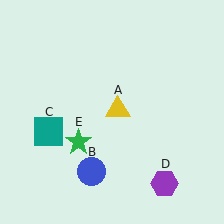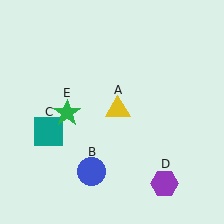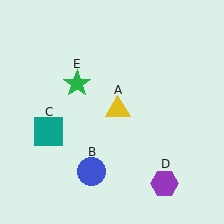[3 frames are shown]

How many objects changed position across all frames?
1 object changed position: green star (object E).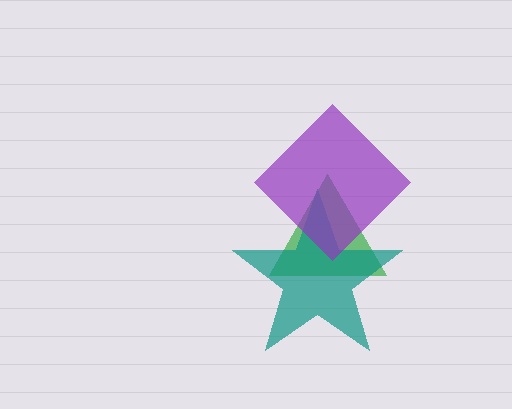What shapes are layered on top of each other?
The layered shapes are: a green triangle, a teal star, a purple diamond.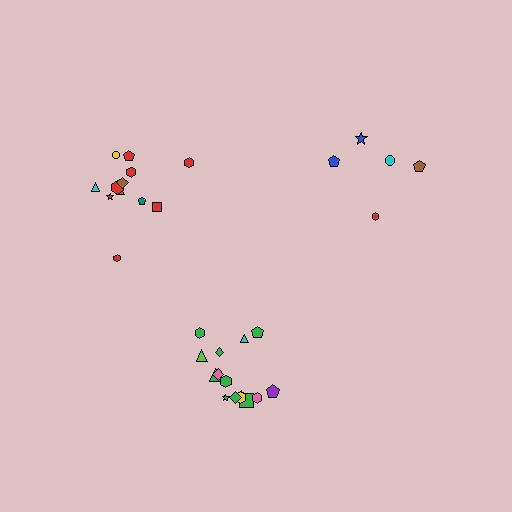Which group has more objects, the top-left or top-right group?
The top-left group.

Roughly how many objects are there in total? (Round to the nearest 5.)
Roughly 30 objects in total.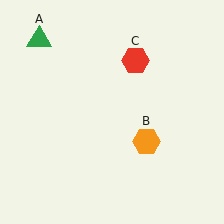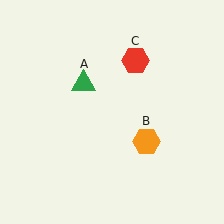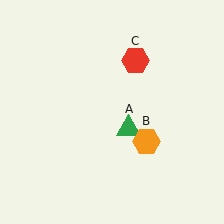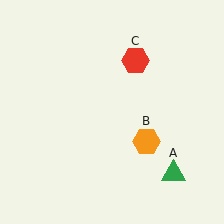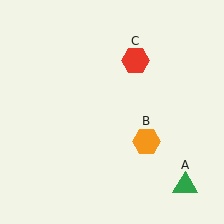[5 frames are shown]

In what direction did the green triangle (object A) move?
The green triangle (object A) moved down and to the right.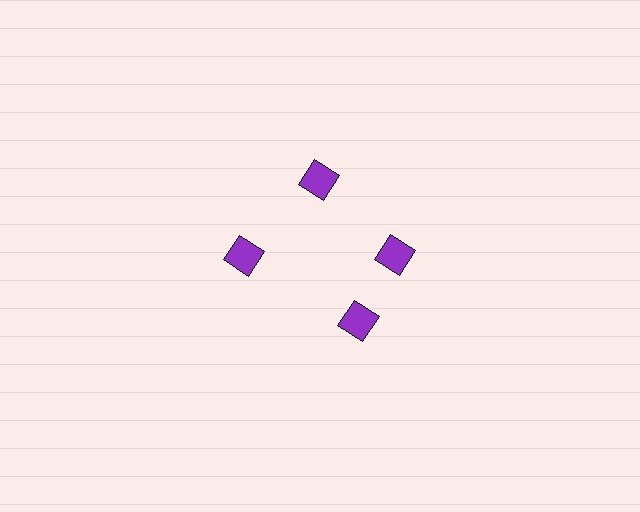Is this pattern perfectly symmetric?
No. The 4 purple squares are arranged in a ring, but one element near the 6 o'clock position is rotated out of alignment along the ring, breaking the 4-fold rotational symmetry.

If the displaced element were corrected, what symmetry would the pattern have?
It would have 4-fold rotational symmetry — the pattern would map onto itself every 90 degrees.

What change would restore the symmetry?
The symmetry would be restored by rotating it back into even spacing with its neighbors so that all 4 squares sit at equal angles and equal distance from the center.